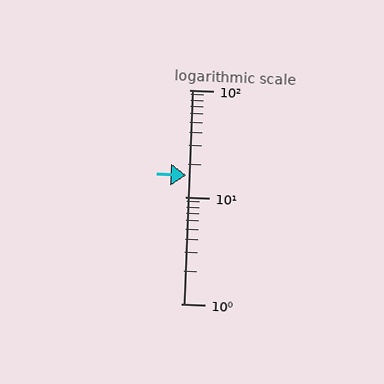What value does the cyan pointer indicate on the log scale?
The pointer indicates approximately 16.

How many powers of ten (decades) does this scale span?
The scale spans 2 decades, from 1 to 100.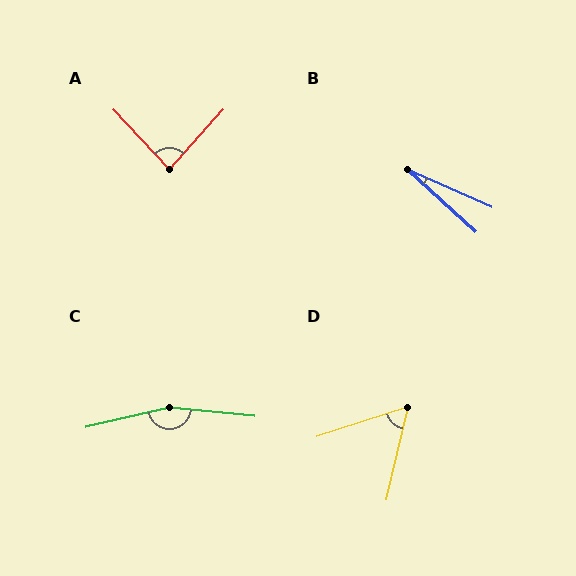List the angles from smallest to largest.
B (18°), D (60°), A (85°), C (161°).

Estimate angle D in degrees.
Approximately 60 degrees.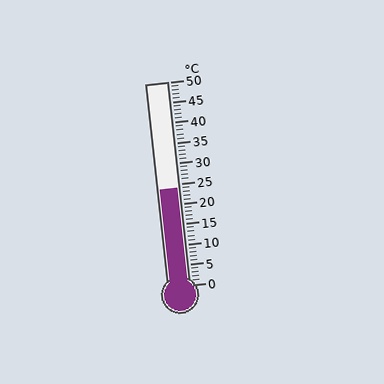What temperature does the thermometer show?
The thermometer shows approximately 24°C.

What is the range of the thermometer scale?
The thermometer scale ranges from 0°C to 50°C.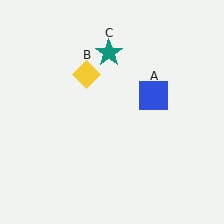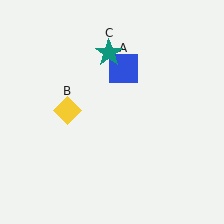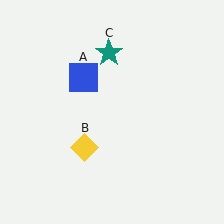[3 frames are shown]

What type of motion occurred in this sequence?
The blue square (object A), yellow diamond (object B) rotated counterclockwise around the center of the scene.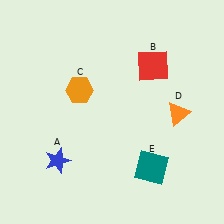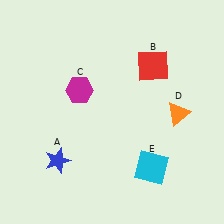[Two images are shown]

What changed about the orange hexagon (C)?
In Image 1, C is orange. In Image 2, it changed to magenta.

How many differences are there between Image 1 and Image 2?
There are 2 differences between the two images.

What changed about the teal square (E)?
In Image 1, E is teal. In Image 2, it changed to cyan.